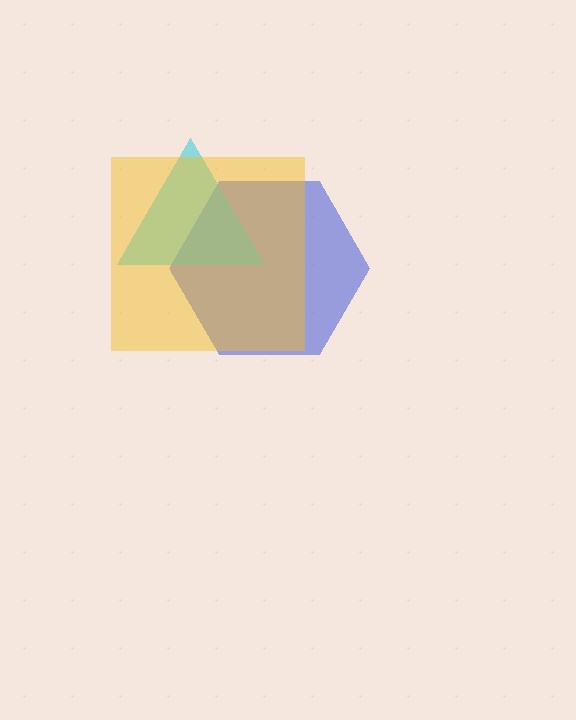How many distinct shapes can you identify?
There are 3 distinct shapes: a blue hexagon, a cyan triangle, a yellow square.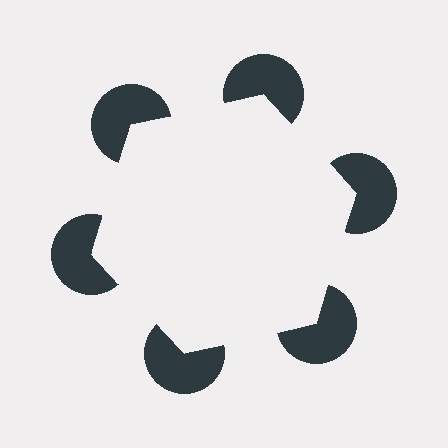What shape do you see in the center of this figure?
An illusory hexagon — its edges are inferred from the aligned wedge cuts in the pac-man discs, not physically drawn.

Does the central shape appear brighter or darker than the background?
It typically appears slightly brighter than the background, even though no actual brightness change is drawn.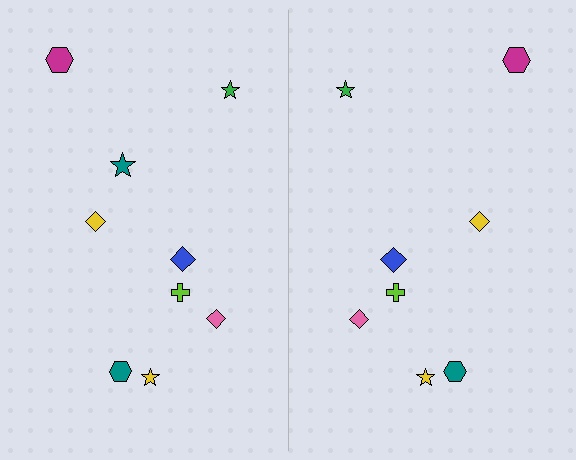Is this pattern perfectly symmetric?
No, the pattern is not perfectly symmetric. A teal star is missing from the right side.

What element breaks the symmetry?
A teal star is missing from the right side.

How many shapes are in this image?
There are 17 shapes in this image.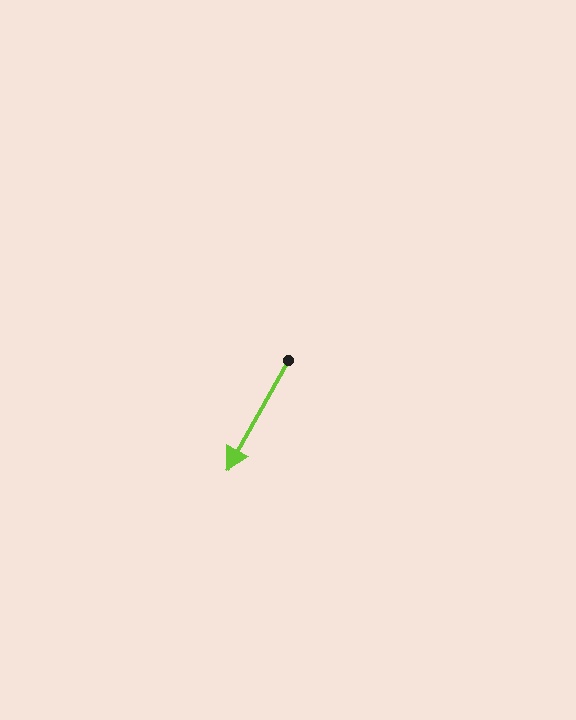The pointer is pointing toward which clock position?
Roughly 7 o'clock.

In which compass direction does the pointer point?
Southwest.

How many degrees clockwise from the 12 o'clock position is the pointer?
Approximately 209 degrees.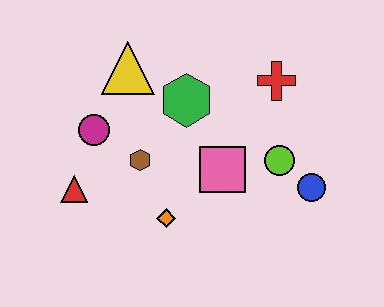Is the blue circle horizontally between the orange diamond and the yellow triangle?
No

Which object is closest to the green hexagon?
The yellow triangle is closest to the green hexagon.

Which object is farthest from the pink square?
The red triangle is farthest from the pink square.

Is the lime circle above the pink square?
Yes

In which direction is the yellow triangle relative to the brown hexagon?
The yellow triangle is above the brown hexagon.